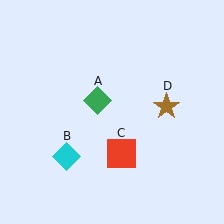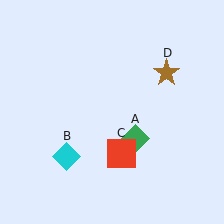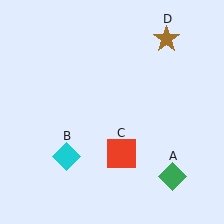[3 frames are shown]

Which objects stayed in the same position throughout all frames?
Cyan diamond (object B) and red square (object C) remained stationary.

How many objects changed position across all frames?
2 objects changed position: green diamond (object A), brown star (object D).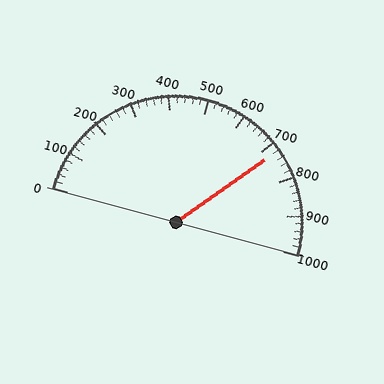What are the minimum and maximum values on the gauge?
The gauge ranges from 0 to 1000.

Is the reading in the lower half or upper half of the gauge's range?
The reading is in the upper half of the range (0 to 1000).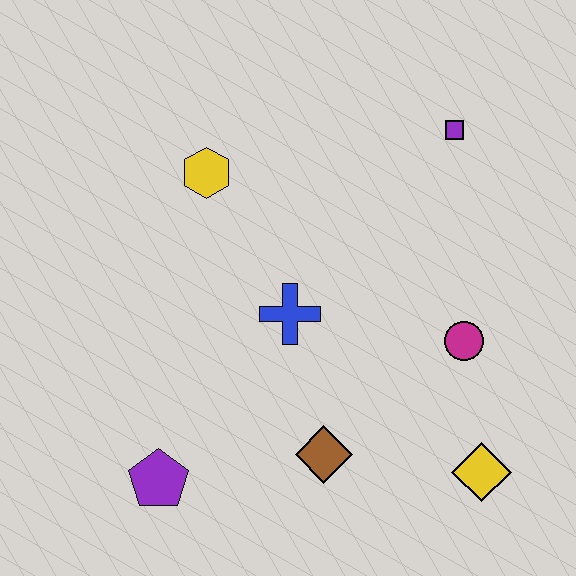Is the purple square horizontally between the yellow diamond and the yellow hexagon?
Yes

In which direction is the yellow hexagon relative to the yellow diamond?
The yellow hexagon is above the yellow diamond.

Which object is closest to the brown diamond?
The blue cross is closest to the brown diamond.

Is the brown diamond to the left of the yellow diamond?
Yes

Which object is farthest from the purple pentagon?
The purple square is farthest from the purple pentagon.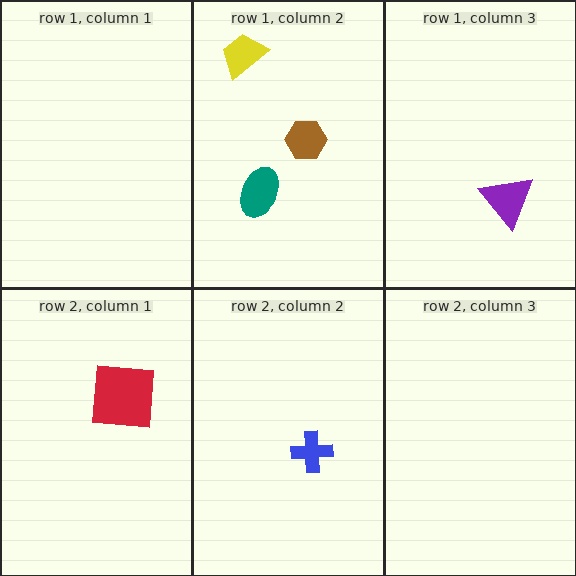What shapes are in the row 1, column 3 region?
The purple triangle.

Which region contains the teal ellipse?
The row 1, column 2 region.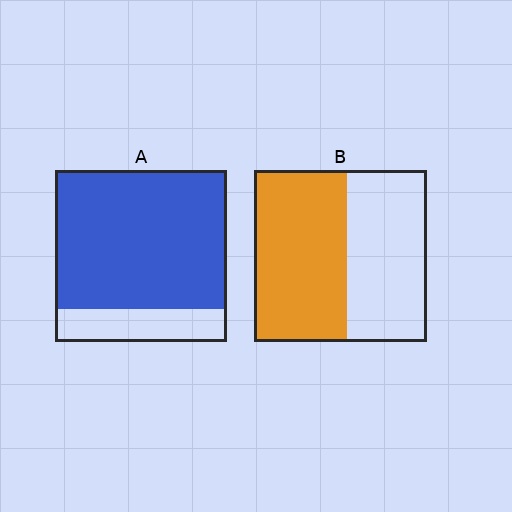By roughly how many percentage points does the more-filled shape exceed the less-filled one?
By roughly 25 percentage points (A over B).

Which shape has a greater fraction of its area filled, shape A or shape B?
Shape A.